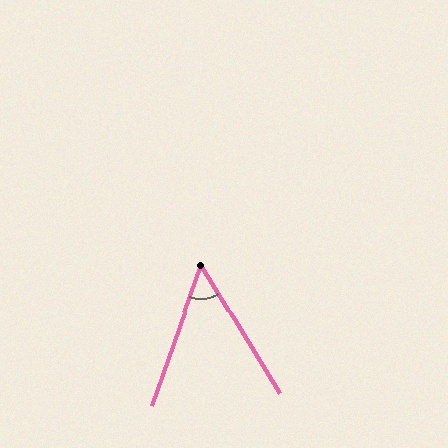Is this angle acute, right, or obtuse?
It is acute.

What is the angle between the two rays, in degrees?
Approximately 51 degrees.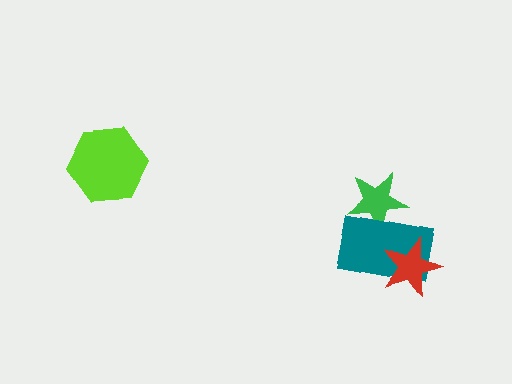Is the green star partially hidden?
Yes, it is partially covered by another shape.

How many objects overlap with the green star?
1 object overlaps with the green star.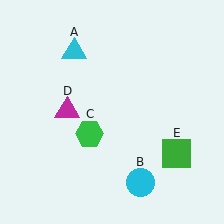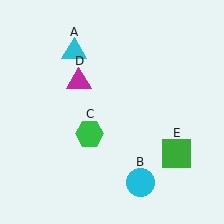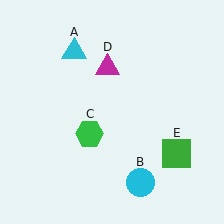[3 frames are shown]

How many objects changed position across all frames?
1 object changed position: magenta triangle (object D).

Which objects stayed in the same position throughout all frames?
Cyan triangle (object A) and cyan circle (object B) and green hexagon (object C) and green square (object E) remained stationary.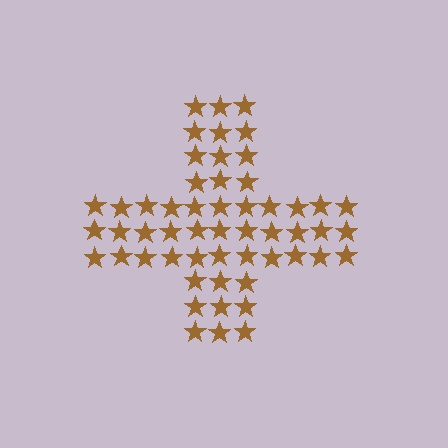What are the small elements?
The small elements are stars.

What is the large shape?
The large shape is a cross.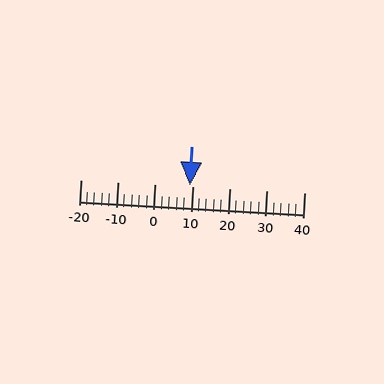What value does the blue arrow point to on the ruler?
The blue arrow points to approximately 9.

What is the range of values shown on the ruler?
The ruler shows values from -20 to 40.